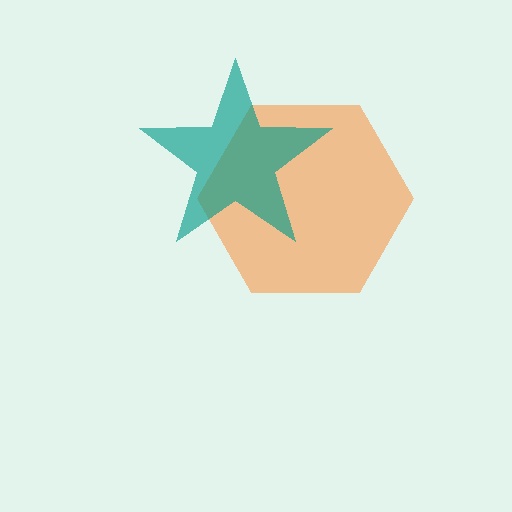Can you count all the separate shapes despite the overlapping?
Yes, there are 2 separate shapes.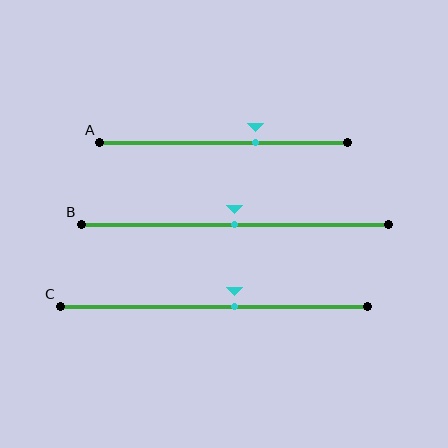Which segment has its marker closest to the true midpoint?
Segment B has its marker closest to the true midpoint.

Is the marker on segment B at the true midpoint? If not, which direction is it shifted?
Yes, the marker on segment B is at the true midpoint.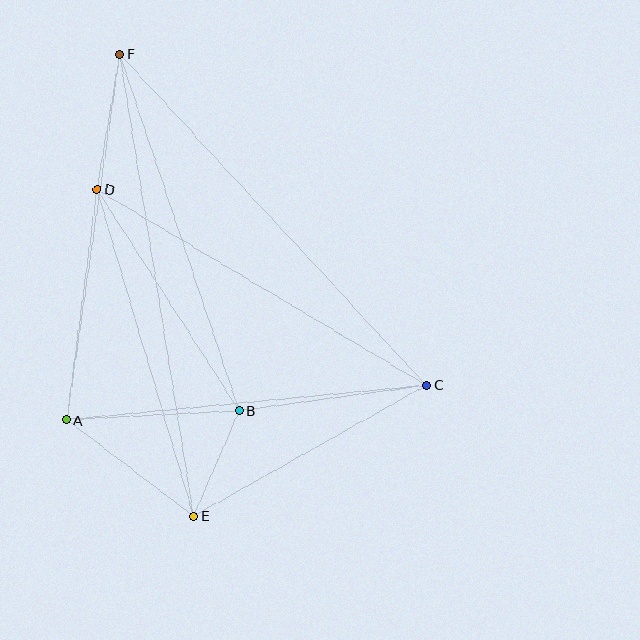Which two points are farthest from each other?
Points E and F are farthest from each other.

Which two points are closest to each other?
Points B and E are closest to each other.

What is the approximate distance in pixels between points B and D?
The distance between B and D is approximately 263 pixels.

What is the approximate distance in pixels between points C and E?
The distance between C and E is approximately 267 pixels.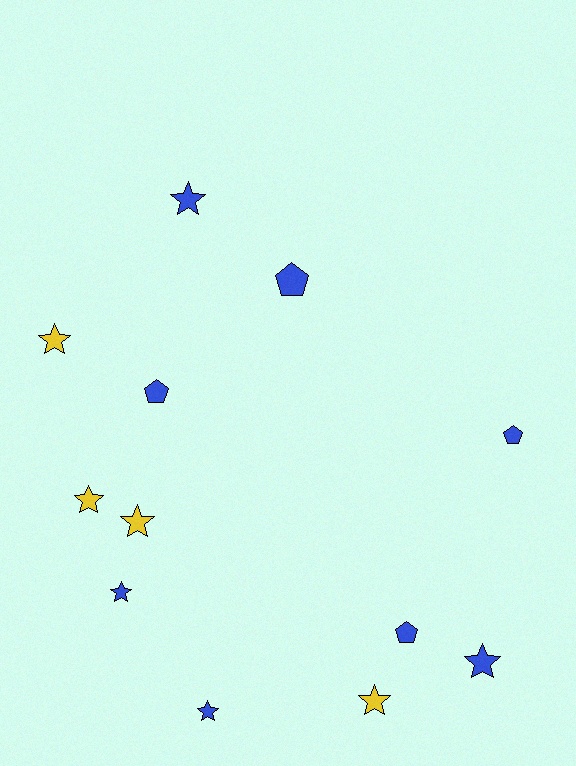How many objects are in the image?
There are 12 objects.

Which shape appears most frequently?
Star, with 8 objects.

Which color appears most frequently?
Blue, with 8 objects.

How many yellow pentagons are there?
There are no yellow pentagons.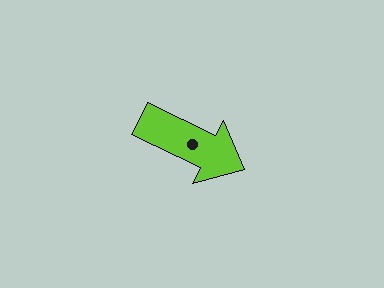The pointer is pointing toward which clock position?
Roughly 4 o'clock.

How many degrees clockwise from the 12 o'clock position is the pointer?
Approximately 116 degrees.